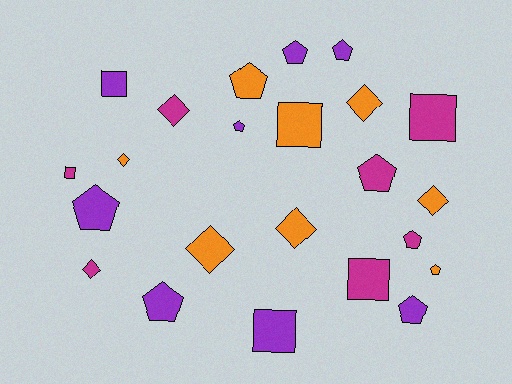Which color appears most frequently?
Orange, with 8 objects.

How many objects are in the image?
There are 23 objects.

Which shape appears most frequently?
Pentagon, with 10 objects.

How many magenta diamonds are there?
There are 2 magenta diamonds.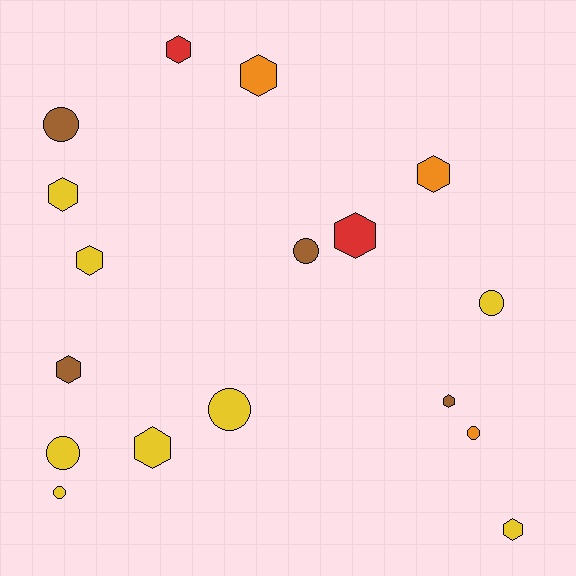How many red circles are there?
There are no red circles.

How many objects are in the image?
There are 17 objects.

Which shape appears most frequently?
Hexagon, with 10 objects.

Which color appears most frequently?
Yellow, with 8 objects.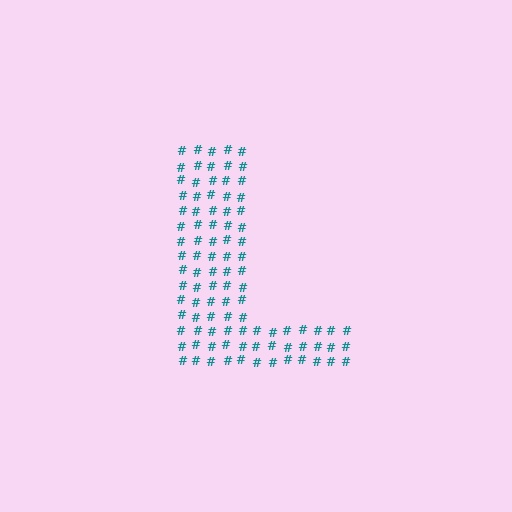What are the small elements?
The small elements are hash symbols.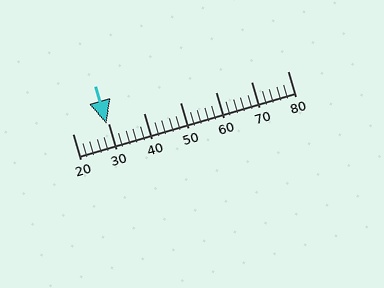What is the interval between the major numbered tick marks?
The major tick marks are spaced 10 units apart.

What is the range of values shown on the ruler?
The ruler shows values from 20 to 80.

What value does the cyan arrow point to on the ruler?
The cyan arrow points to approximately 30.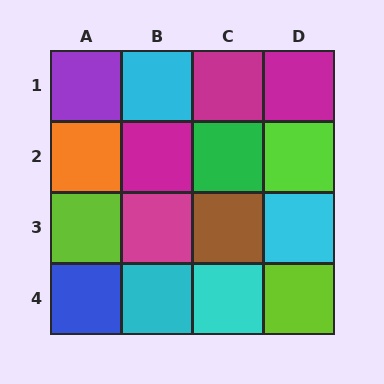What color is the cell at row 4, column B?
Cyan.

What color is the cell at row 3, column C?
Brown.